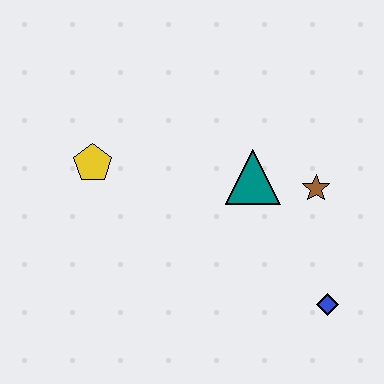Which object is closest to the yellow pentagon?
The teal triangle is closest to the yellow pentagon.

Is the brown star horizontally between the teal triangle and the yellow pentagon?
No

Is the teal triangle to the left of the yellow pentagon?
No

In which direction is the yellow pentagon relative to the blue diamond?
The yellow pentagon is to the left of the blue diamond.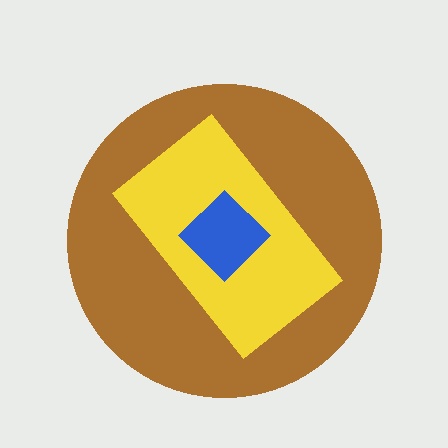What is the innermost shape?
The blue diamond.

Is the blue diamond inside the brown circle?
Yes.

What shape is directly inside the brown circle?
The yellow rectangle.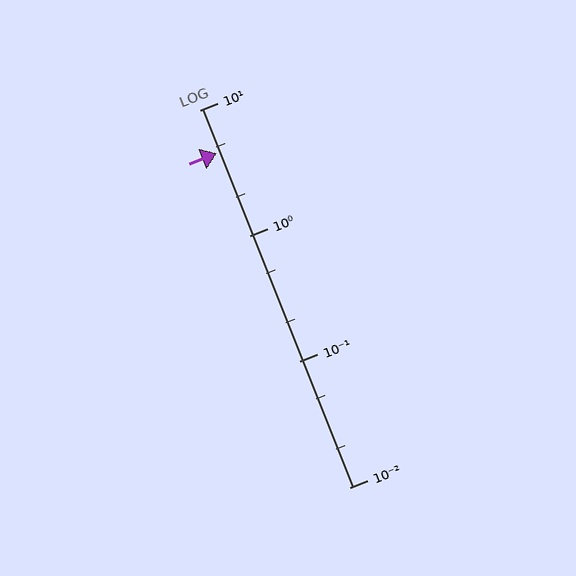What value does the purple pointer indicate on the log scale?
The pointer indicates approximately 4.5.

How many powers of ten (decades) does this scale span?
The scale spans 3 decades, from 0.01 to 10.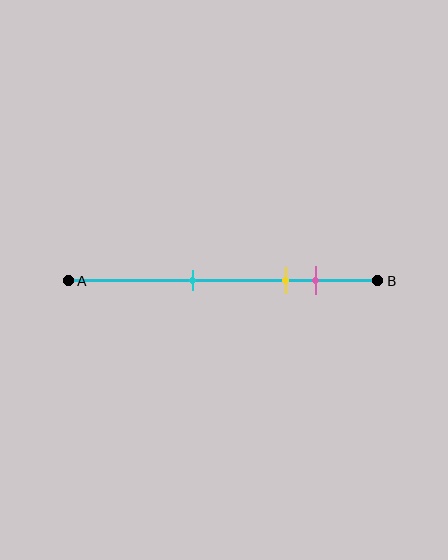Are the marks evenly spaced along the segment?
No, the marks are not evenly spaced.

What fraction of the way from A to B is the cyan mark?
The cyan mark is approximately 40% (0.4) of the way from A to B.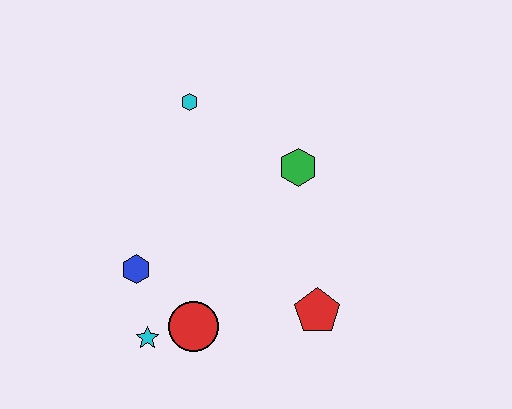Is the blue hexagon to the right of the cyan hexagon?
No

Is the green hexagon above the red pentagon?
Yes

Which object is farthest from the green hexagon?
The cyan star is farthest from the green hexagon.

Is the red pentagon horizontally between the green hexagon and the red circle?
No